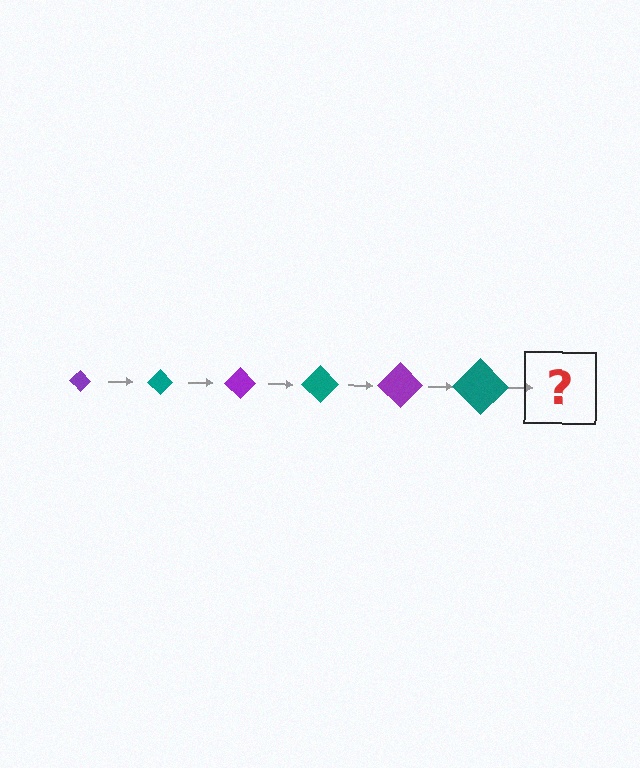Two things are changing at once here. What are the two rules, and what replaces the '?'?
The two rules are that the diamond grows larger each step and the color cycles through purple and teal. The '?' should be a purple diamond, larger than the previous one.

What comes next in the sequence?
The next element should be a purple diamond, larger than the previous one.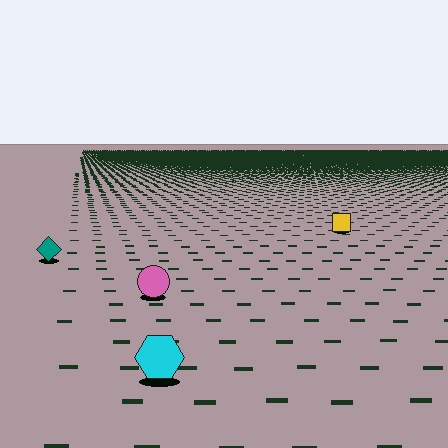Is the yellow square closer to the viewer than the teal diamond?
No. The teal diamond is closer — you can tell from the texture gradient: the ground texture is coarser near it.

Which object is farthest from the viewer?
The yellow square is farthest from the viewer. It appears smaller and the ground texture around it is denser.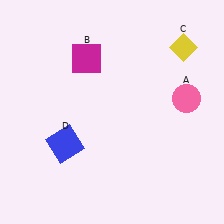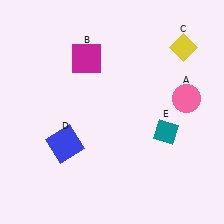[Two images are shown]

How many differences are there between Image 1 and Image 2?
There is 1 difference between the two images.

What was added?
A teal diamond (E) was added in Image 2.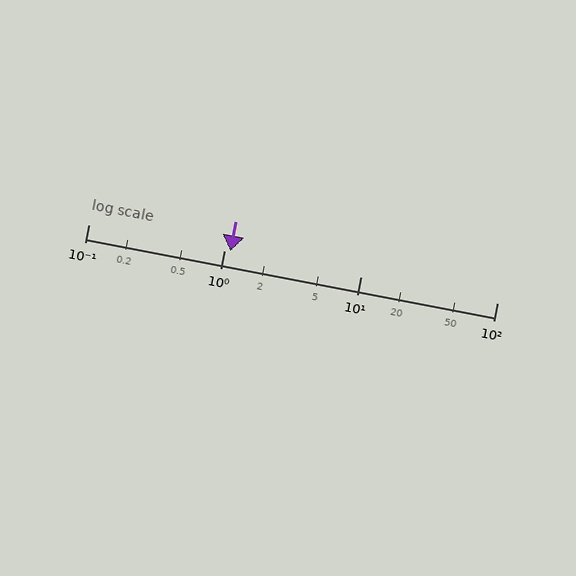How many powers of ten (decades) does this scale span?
The scale spans 3 decades, from 0.1 to 100.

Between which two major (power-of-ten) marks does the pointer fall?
The pointer is between 1 and 10.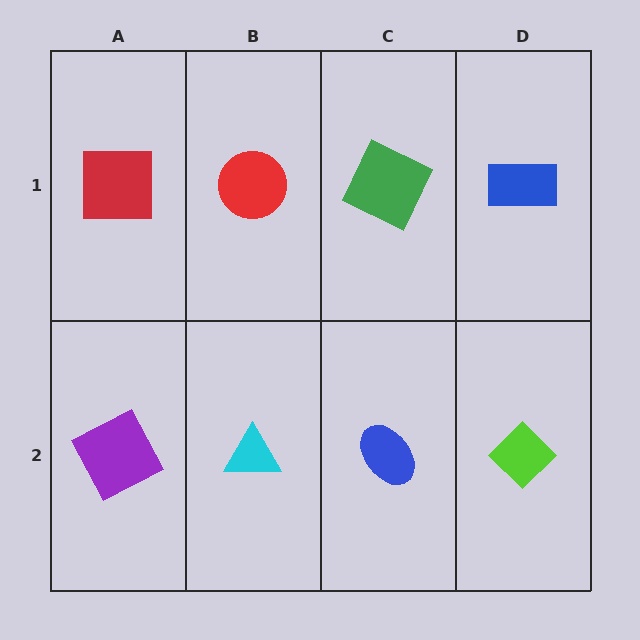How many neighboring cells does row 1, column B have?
3.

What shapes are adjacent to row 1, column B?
A cyan triangle (row 2, column B), a red square (row 1, column A), a green square (row 1, column C).